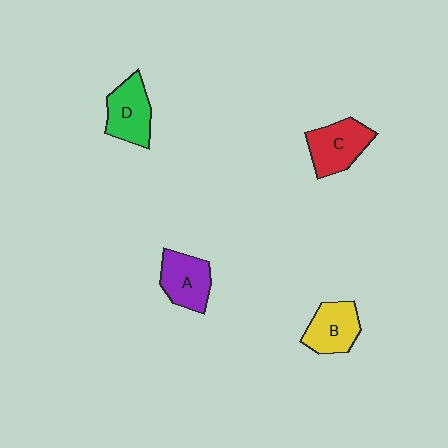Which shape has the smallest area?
Shape B (yellow).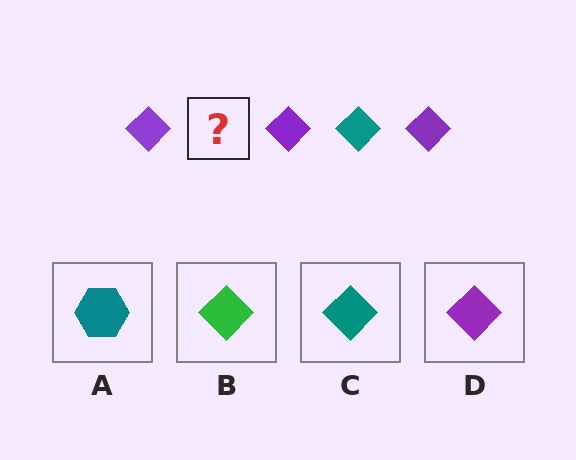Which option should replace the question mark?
Option C.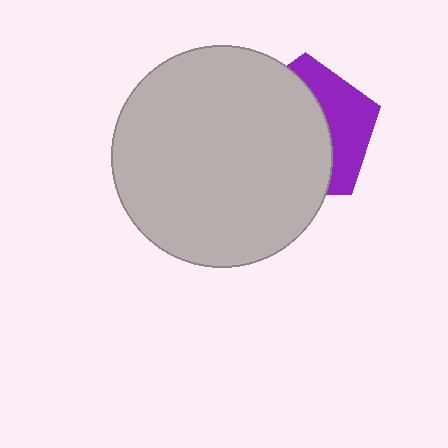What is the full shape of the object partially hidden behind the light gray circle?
The partially hidden object is a purple pentagon.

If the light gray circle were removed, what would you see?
You would see the complete purple pentagon.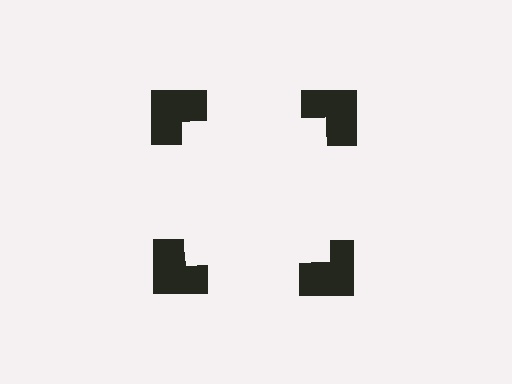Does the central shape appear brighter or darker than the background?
It typically appears slightly brighter than the background, even though no actual brightness change is drawn.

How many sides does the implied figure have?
4 sides.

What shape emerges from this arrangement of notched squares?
An illusory square — its edges are inferred from the aligned wedge cuts in the notched squares, not physically drawn.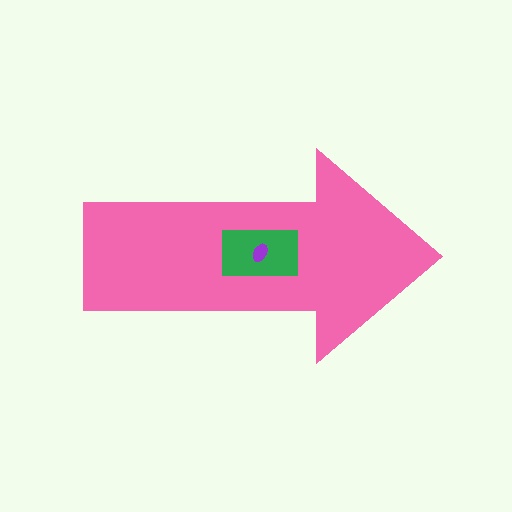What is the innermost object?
The purple ellipse.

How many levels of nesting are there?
3.